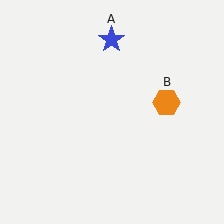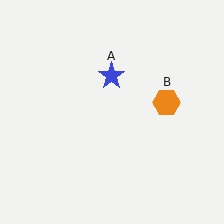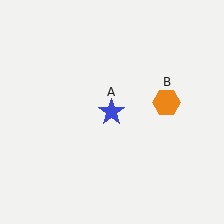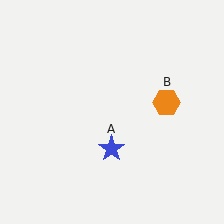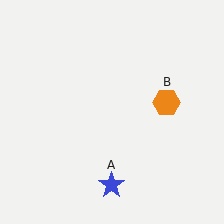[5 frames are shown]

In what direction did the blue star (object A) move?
The blue star (object A) moved down.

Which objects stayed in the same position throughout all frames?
Orange hexagon (object B) remained stationary.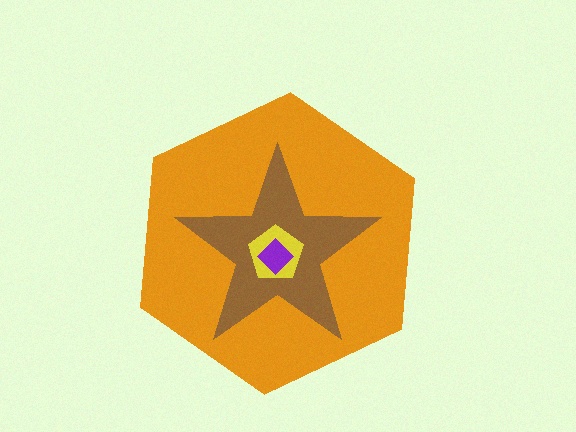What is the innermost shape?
The purple diamond.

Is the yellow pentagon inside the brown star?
Yes.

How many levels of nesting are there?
4.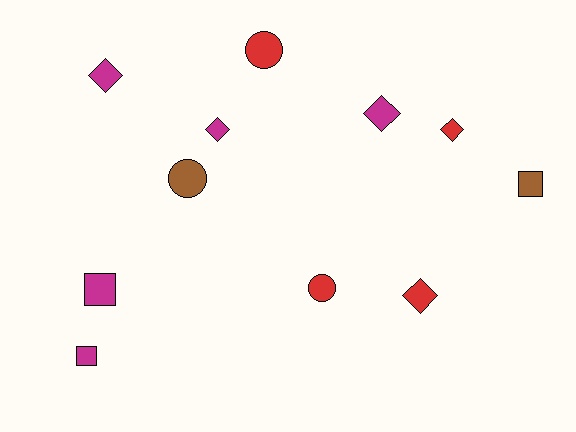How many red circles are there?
There are 2 red circles.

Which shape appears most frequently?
Diamond, with 5 objects.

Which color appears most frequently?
Magenta, with 5 objects.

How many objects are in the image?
There are 11 objects.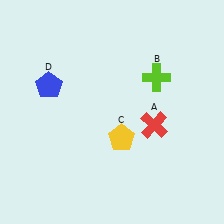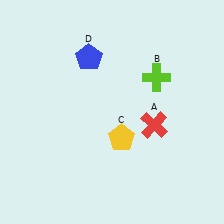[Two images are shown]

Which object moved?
The blue pentagon (D) moved right.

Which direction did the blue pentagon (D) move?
The blue pentagon (D) moved right.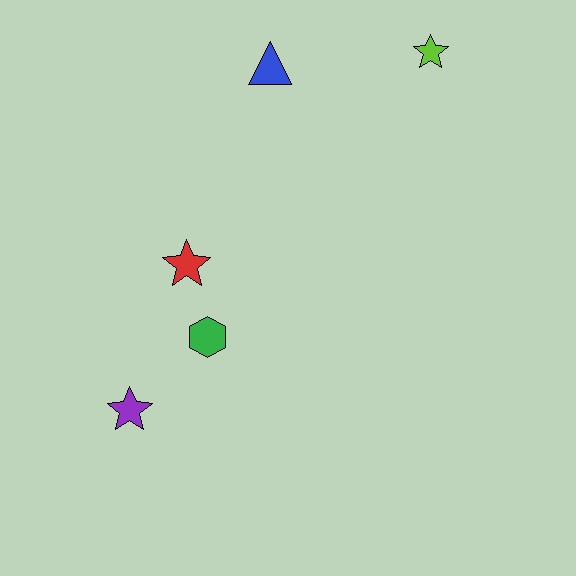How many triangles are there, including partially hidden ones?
There is 1 triangle.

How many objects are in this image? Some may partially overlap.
There are 5 objects.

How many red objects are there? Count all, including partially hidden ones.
There is 1 red object.